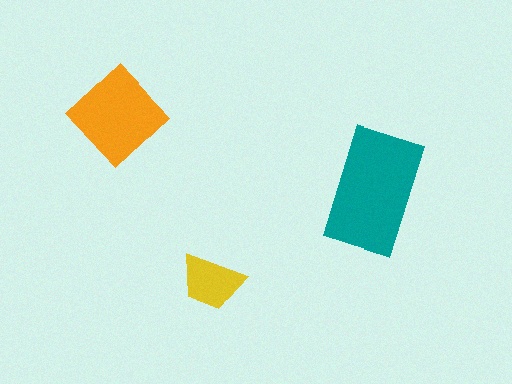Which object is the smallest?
The yellow trapezoid.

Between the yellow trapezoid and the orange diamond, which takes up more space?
The orange diamond.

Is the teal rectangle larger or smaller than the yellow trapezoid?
Larger.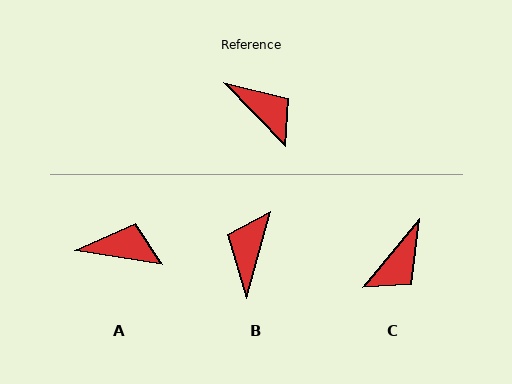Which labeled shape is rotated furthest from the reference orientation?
B, about 121 degrees away.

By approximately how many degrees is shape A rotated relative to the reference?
Approximately 37 degrees counter-clockwise.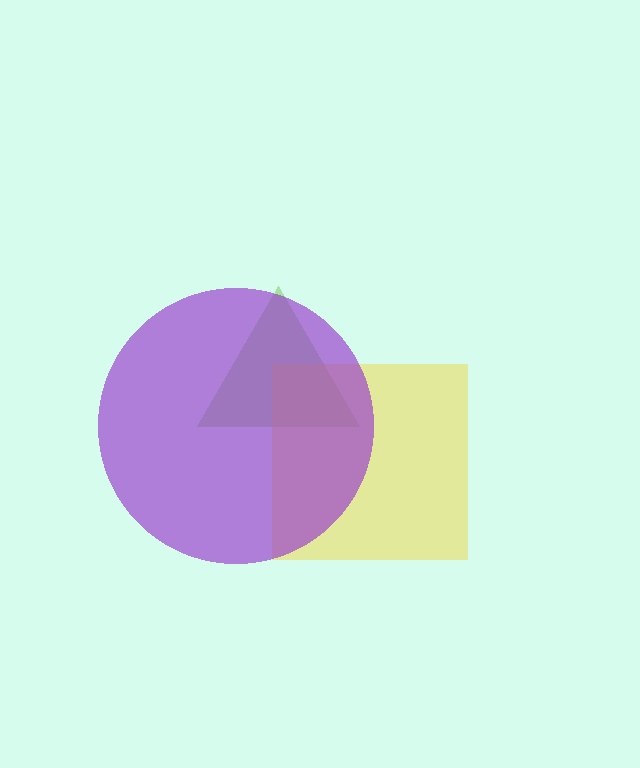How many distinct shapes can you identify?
There are 3 distinct shapes: a lime triangle, a yellow square, a purple circle.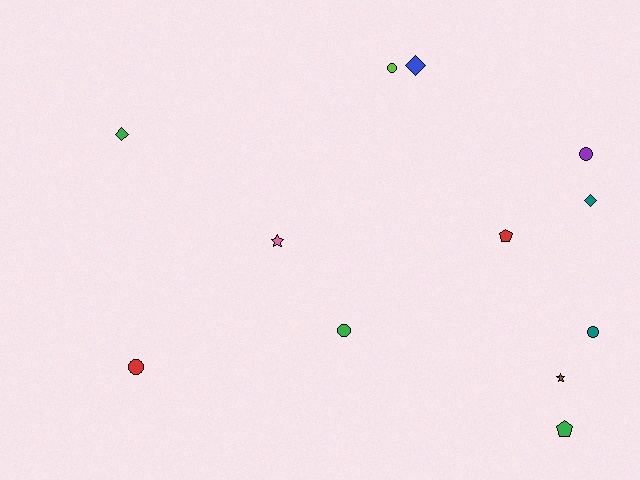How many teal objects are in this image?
There are 2 teal objects.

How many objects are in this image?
There are 12 objects.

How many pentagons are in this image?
There are 2 pentagons.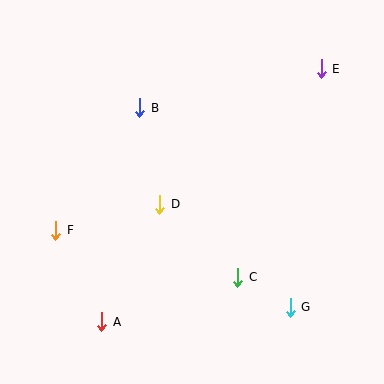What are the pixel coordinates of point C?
Point C is at (238, 277).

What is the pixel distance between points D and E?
The distance between D and E is 211 pixels.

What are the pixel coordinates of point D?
Point D is at (160, 204).